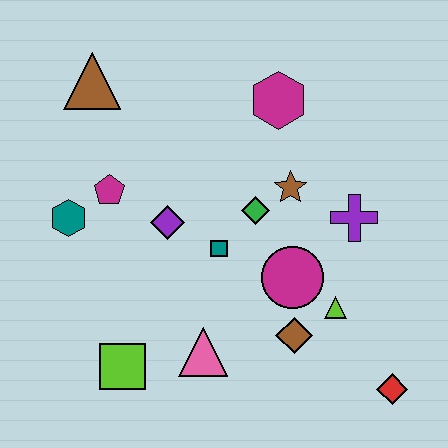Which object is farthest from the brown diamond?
The brown triangle is farthest from the brown diamond.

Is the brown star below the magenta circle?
No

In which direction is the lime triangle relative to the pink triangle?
The lime triangle is to the right of the pink triangle.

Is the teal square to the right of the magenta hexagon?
No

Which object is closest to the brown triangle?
The magenta pentagon is closest to the brown triangle.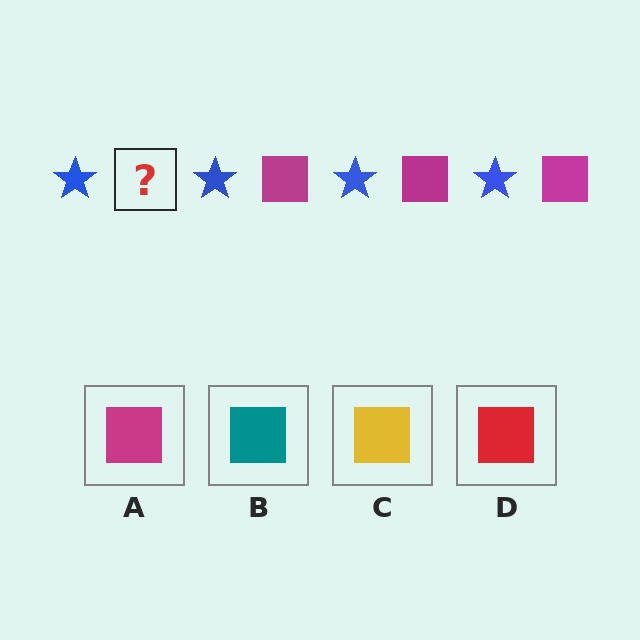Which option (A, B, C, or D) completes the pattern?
A.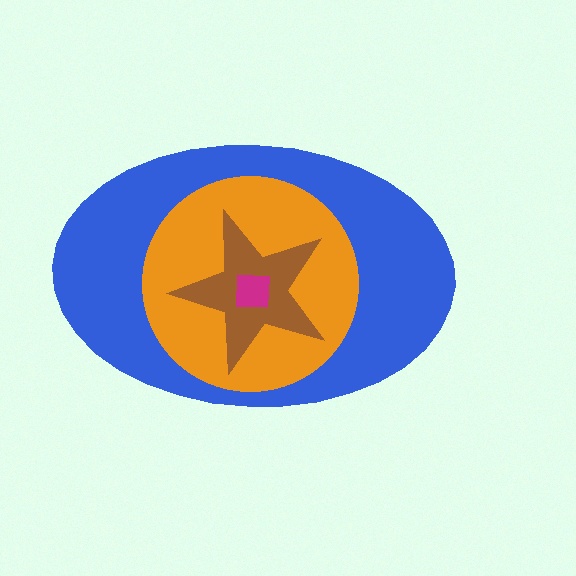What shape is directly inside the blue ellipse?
The orange circle.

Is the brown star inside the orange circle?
Yes.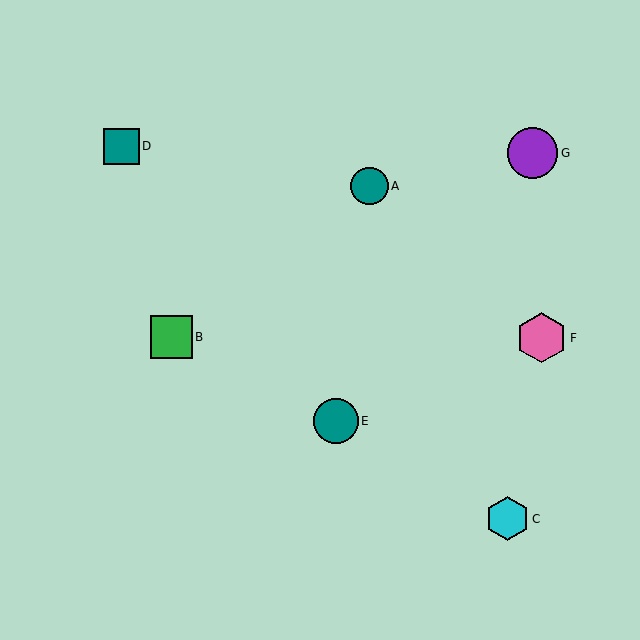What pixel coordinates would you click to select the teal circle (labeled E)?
Click at (336, 421) to select the teal circle E.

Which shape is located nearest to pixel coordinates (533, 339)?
The pink hexagon (labeled F) at (542, 338) is nearest to that location.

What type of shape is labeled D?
Shape D is a teal square.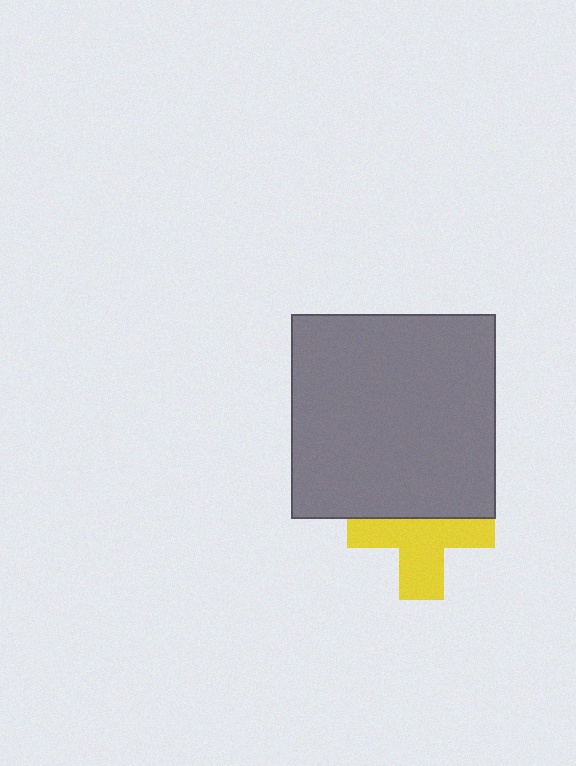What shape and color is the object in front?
The object in front is a gray square.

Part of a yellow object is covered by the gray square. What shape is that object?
It is a cross.